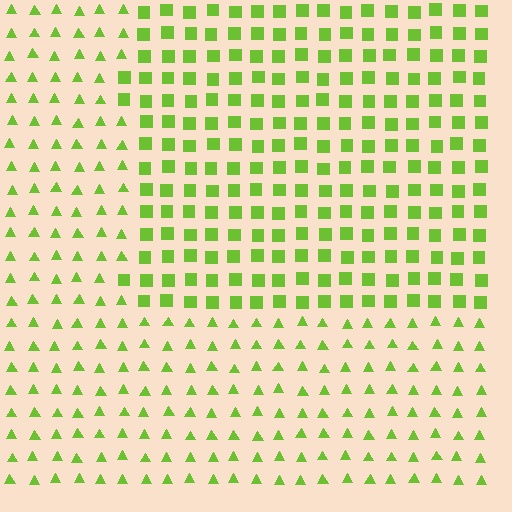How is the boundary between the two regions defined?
The boundary is defined by a change in element shape: squares inside vs. triangles outside. All elements share the same color and spacing.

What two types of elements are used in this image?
The image uses squares inside the rectangle region and triangles outside it.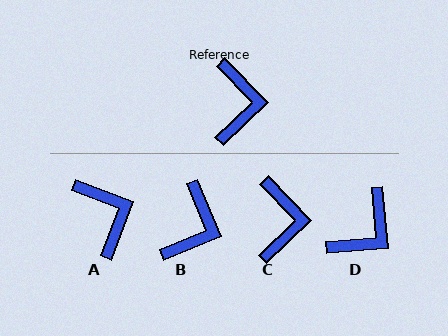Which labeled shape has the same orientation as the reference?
C.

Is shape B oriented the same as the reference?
No, it is off by about 21 degrees.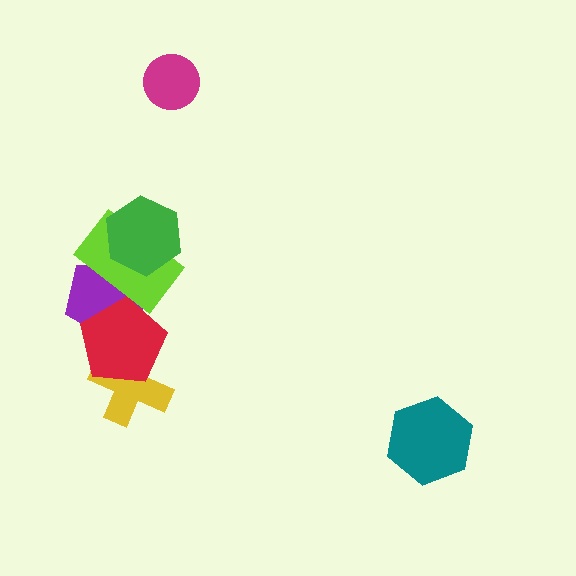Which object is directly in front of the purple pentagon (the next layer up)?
The lime rectangle is directly in front of the purple pentagon.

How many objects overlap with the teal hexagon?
0 objects overlap with the teal hexagon.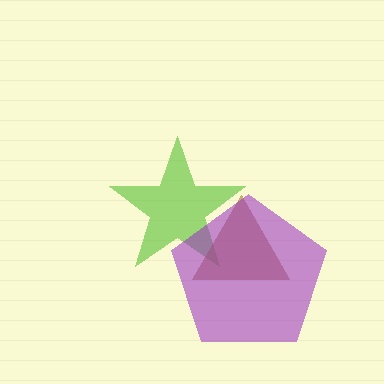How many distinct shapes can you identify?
There are 3 distinct shapes: a lime star, a brown triangle, a purple pentagon.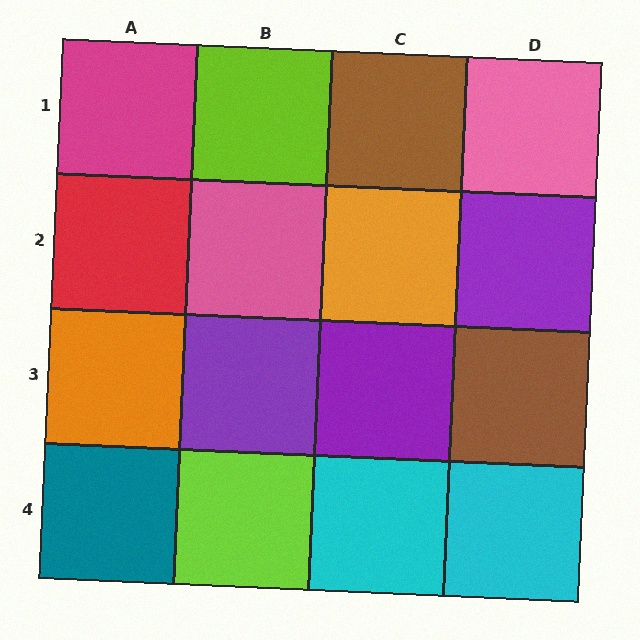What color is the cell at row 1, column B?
Lime.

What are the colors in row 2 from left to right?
Red, pink, orange, purple.